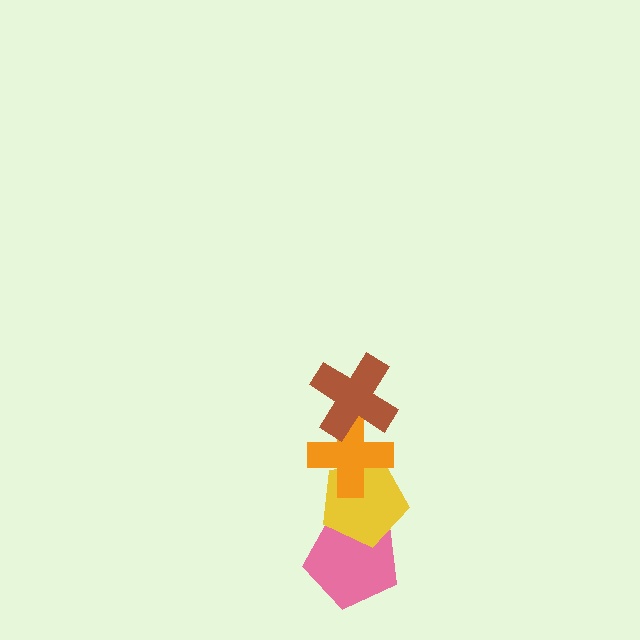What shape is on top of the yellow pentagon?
The orange cross is on top of the yellow pentagon.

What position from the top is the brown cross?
The brown cross is 1st from the top.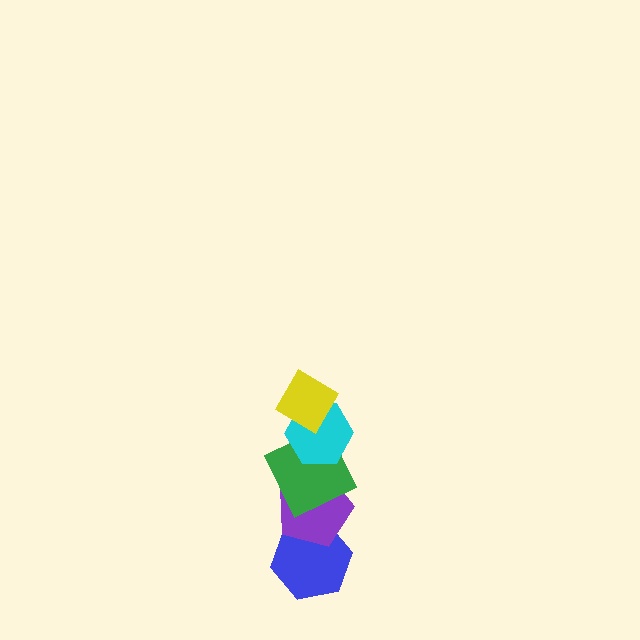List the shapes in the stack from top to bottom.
From top to bottom: the yellow diamond, the cyan hexagon, the green square, the purple pentagon, the blue hexagon.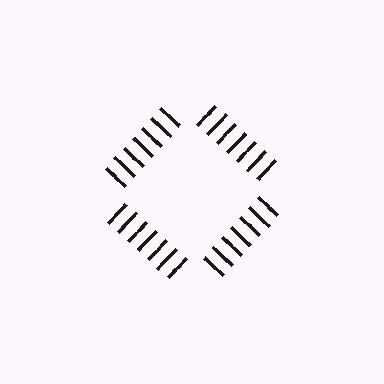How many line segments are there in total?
28 — 7 along each of the 4 edges.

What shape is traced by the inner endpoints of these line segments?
An illusory square — the line segments terminate on its edges but no continuous stroke is drawn.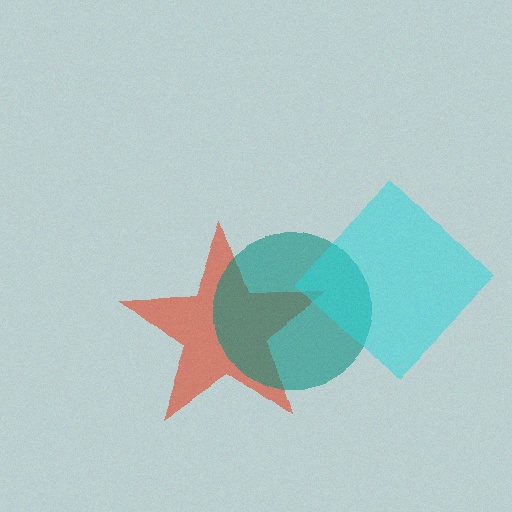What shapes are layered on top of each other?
The layered shapes are: a red star, a teal circle, a cyan diamond.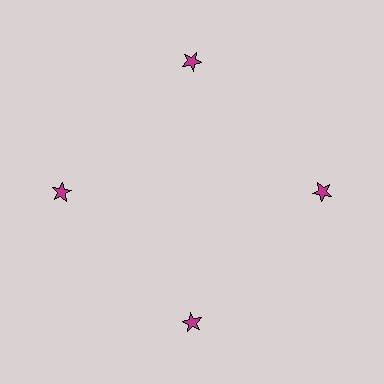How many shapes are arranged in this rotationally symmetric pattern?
There are 4 shapes, arranged in 4 groups of 1.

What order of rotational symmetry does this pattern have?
This pattern has 4-fold rotational symmetry.